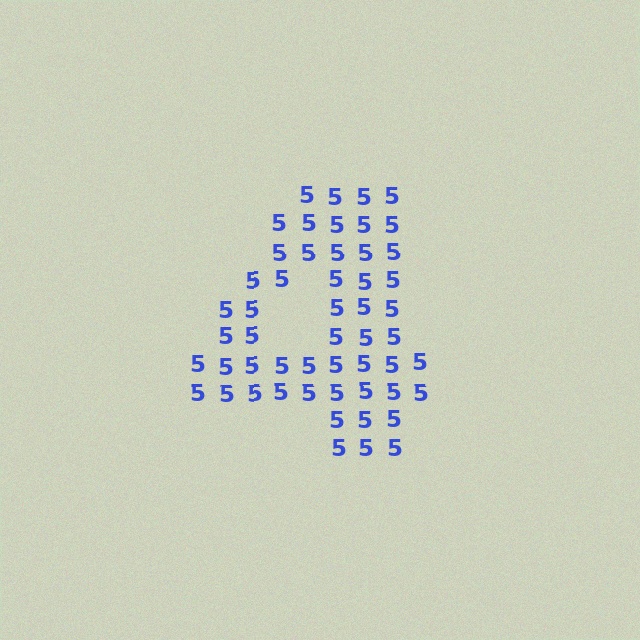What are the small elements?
The small elements are digit 5's.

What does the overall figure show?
The overall figure shows the digit 4.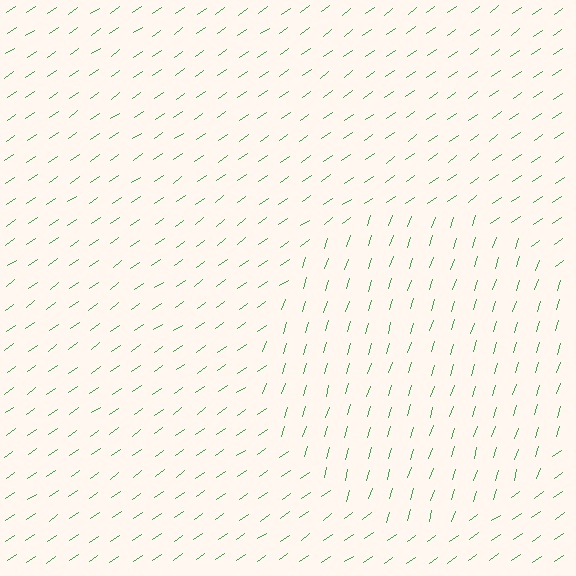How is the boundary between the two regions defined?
The boundary is defined purely by a change in line orientation (approximately 37 degrees difference). All lines are the same color and thickness.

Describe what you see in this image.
The image is filled with small green line segments. A circle region in the image has lines oriented differently from the surrounding lines, creating a visible texture boundary.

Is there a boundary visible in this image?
Yes, there is a texture boundary formed by a change in line orientation.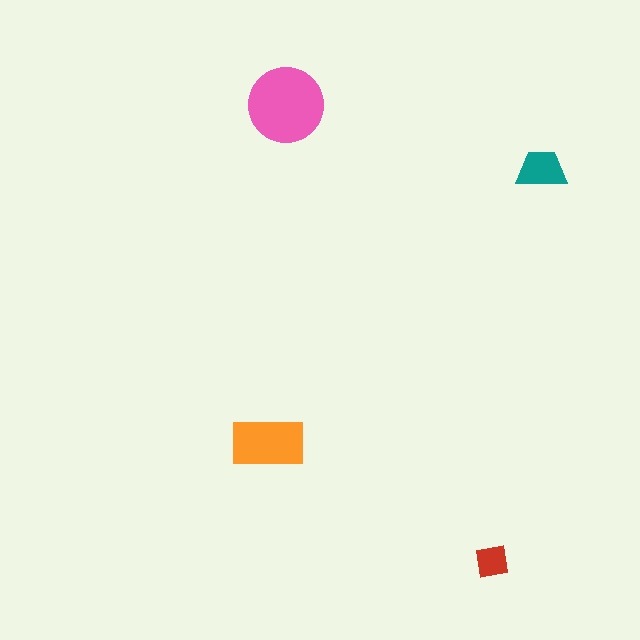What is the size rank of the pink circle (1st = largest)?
1st.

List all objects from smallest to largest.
The red square, the teal trapezoid, the orange rectangle, the pink circle.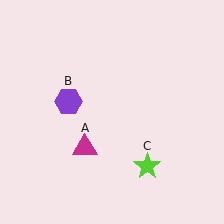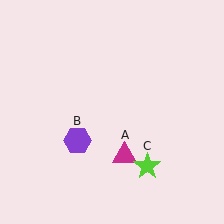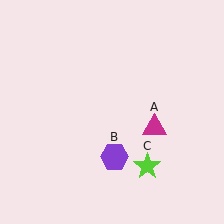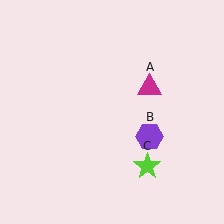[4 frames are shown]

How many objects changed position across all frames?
2 objects changed position: magenta triangle (object A), purple hexagon (object B).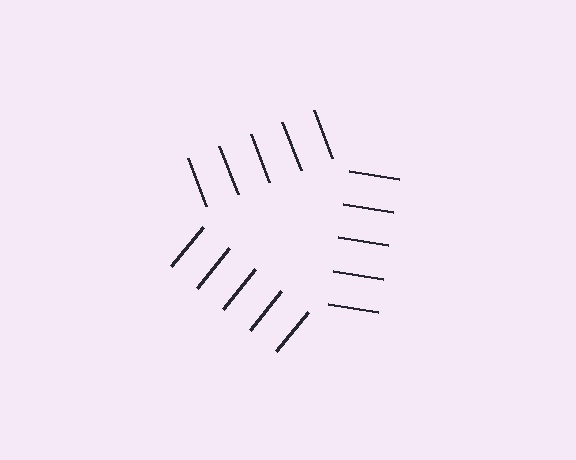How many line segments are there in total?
15 — 5 along each of the 3 edges.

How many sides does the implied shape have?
3 sides — the line-ends trace a triangle.